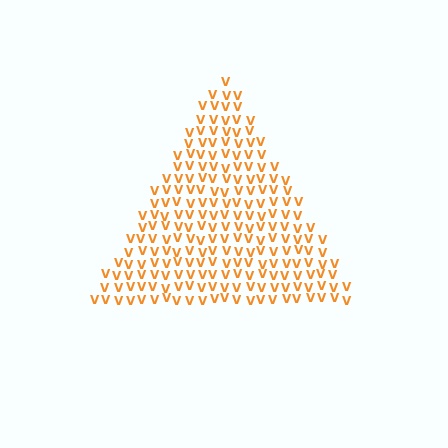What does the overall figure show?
The overall figure shows a triangle.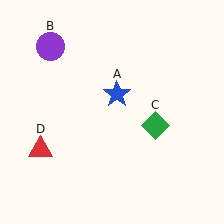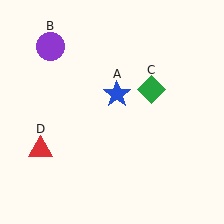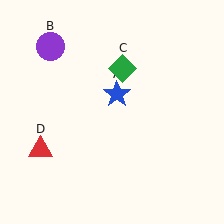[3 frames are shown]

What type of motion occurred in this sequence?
The green diamond (object C) rotated counterclockwise around the center of the scene.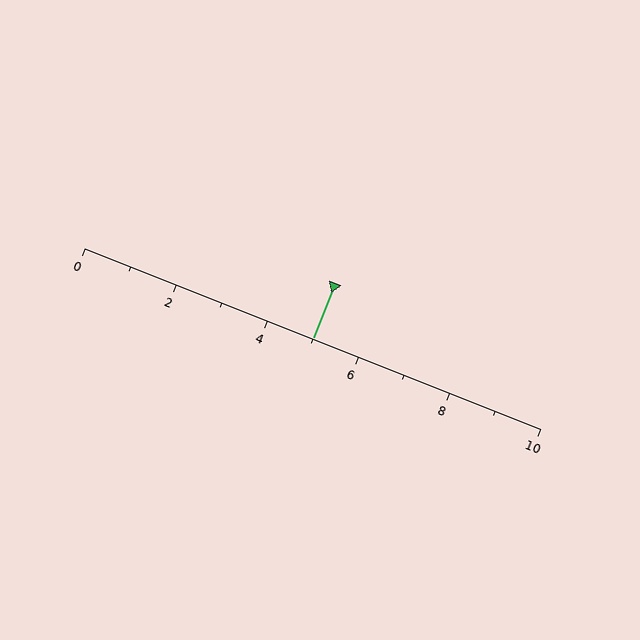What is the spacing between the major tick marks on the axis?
The major ticks are spaced 2 apart.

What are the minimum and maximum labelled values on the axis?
The axis runs from 0 to 10.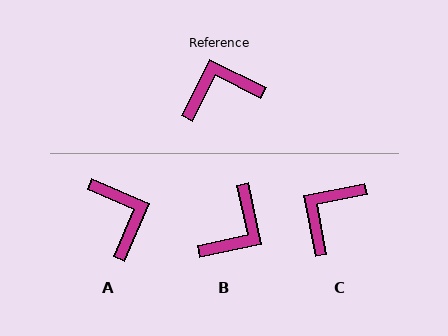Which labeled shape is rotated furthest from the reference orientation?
B, about 141 degrees away.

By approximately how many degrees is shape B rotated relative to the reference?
Approximately 141 degrees clockwise.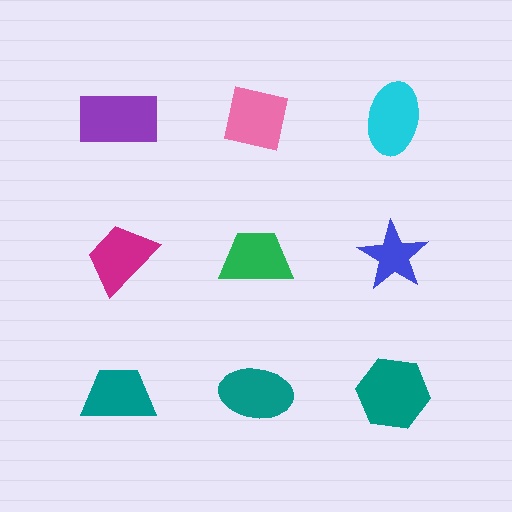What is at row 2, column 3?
A blue star.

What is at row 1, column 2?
A pink square.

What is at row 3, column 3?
A teal hexagon.